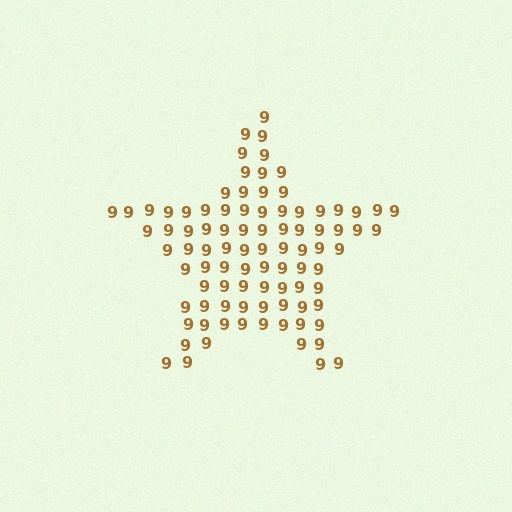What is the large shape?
The large shape is a star.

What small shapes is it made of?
It is made of small digit 9's.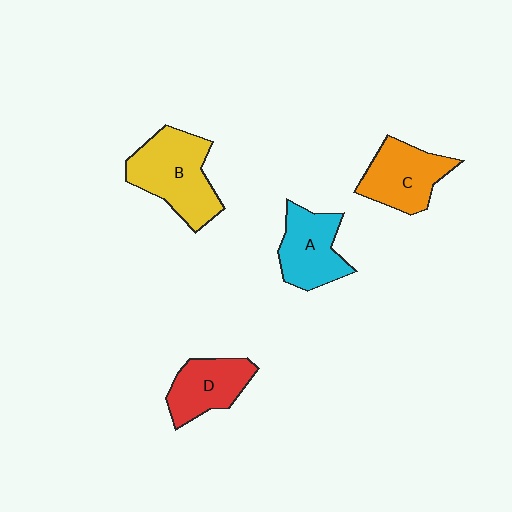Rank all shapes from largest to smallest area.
From largest to smallest: B (yellow), C (orange), A (cyan), D (red).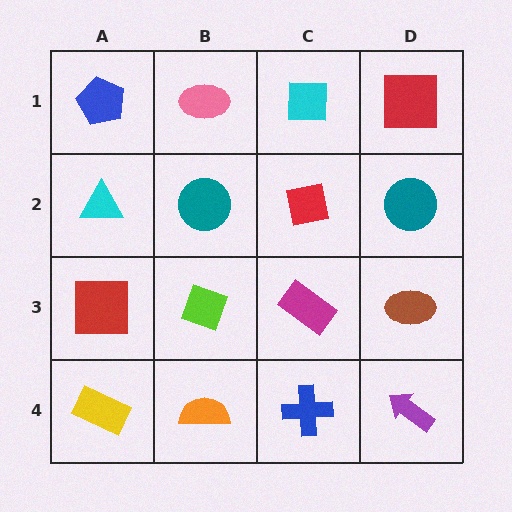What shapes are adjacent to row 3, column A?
A cyan triangle (row 2, column A), a yellow rectangle (row 4, column A), a lime diamond (row 3, column B).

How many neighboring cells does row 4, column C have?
3.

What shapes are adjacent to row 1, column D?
A teal circle (row 2, column D), a cyan square (row 1, column C).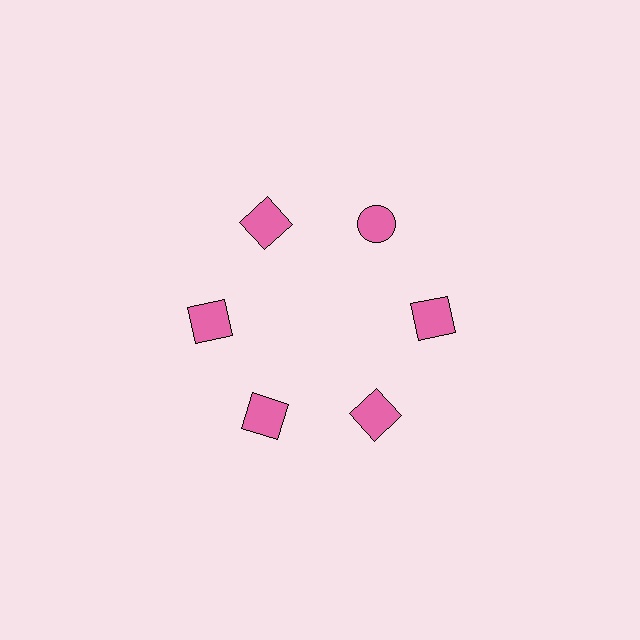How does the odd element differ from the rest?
It has a different shape: circle instead of square.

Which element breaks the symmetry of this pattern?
The pink circle at roughly the 1 o'clock position breaks the symmetry. All other shapes are pink squares.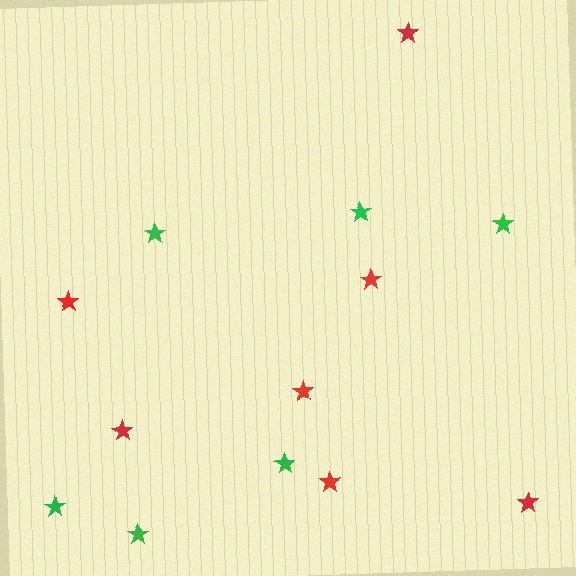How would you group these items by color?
There are 2 groups: one group of red stars (7) and one group of green stars (6).